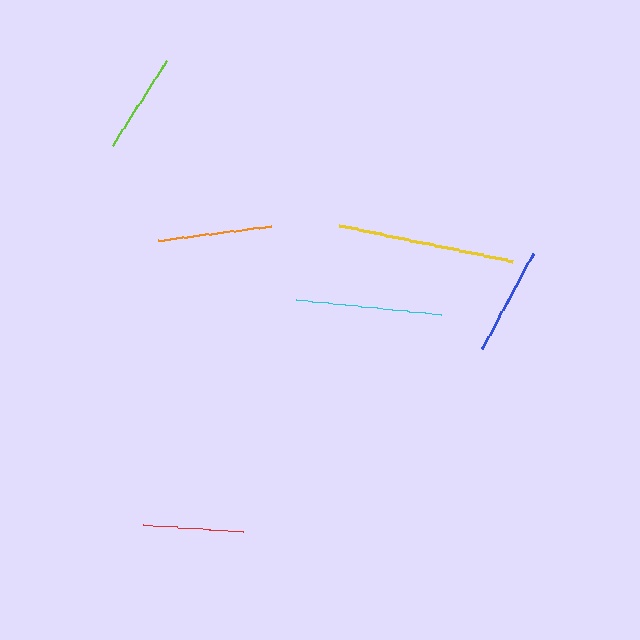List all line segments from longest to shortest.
From longest to shortest: yellow, cyan, orange, blue, red, lime.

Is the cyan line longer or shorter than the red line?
The cyan line is longer than the red line.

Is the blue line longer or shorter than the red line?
The blue line is longer than the red line.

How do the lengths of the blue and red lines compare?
The blue and red lines are approximately the same length.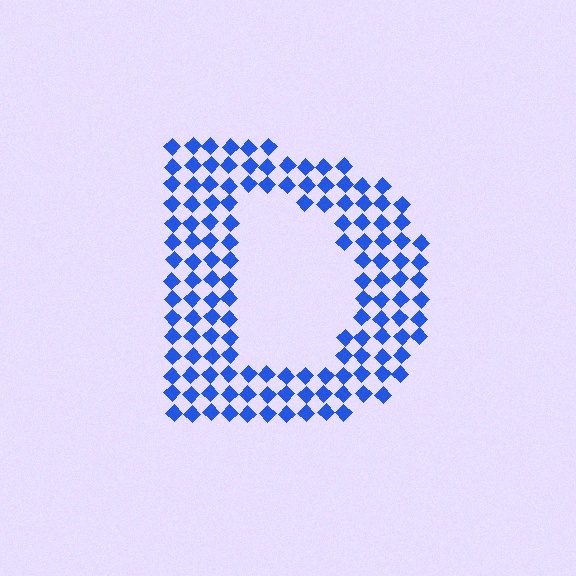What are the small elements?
The small elements are diamonds.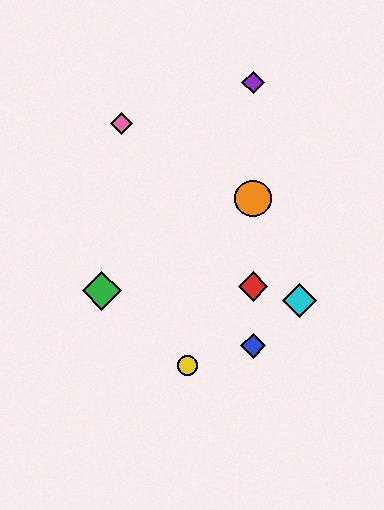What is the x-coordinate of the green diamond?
The green diamond is at x≈102.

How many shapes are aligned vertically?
4 shapes (the red diamond, the blue diamond, the purple diamond, the orange circle) are aligned vertically.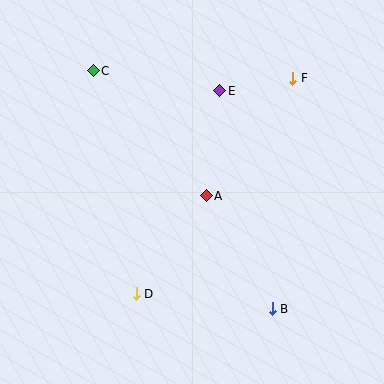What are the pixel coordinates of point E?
Point E is at (220, 91).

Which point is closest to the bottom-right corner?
Point B is closest to the bottom-right corner.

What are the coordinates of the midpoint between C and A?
The midpoint between C and A is at (150, 133).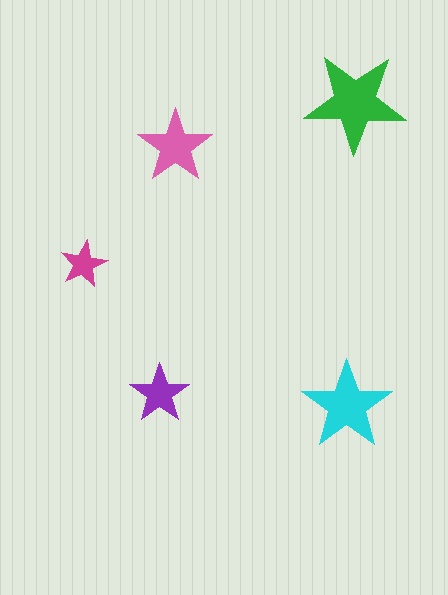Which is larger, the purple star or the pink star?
The pink one.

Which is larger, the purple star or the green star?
The green one.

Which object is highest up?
The green star is topmost.